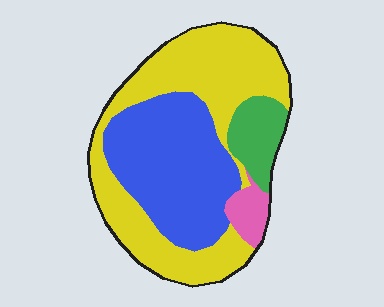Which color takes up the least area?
Pink, at roughly 5%.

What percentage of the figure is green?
Green covers about 10% of the figure.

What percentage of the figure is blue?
Blue takes up about three eighths (3/8) of the figure.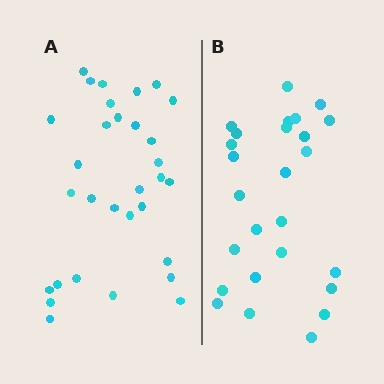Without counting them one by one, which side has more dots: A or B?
Region A (the left region) has more dots.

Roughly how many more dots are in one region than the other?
Region A has about 5 more dots than region B.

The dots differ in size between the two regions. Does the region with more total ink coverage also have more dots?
No. Region B has more total ink coverage because its dots are larger, but region A actually contains more individual dots. Total area can be misleading — the number of items is what matters here.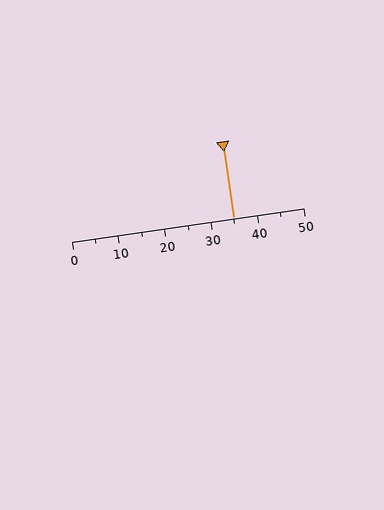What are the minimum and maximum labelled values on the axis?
The axis runs from 0 to 50.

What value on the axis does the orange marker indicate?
The marker indicates approximately 35.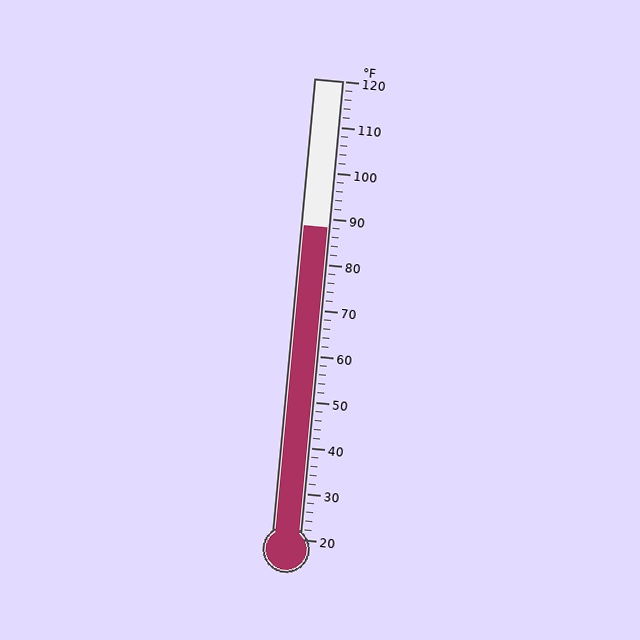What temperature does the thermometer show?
The thermometer shows approximately 88°F.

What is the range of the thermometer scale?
The thermometer scale ranges from 20°F to 120°F.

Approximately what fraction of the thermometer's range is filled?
The thermometer is filled to approximately 70% of its range.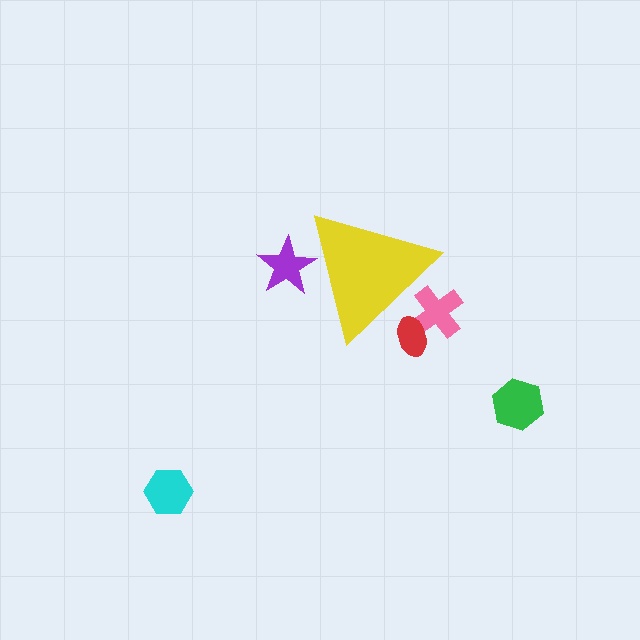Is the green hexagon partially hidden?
No, the green hexagon is fully visible.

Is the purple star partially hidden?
Yes, the purple star is partially hidden behind the yellow triangle.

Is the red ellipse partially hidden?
Yes, the red ellipse is partially hidden behind the yellow triangle.